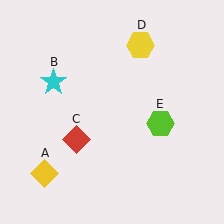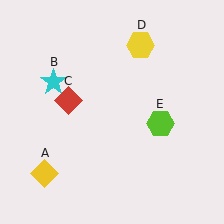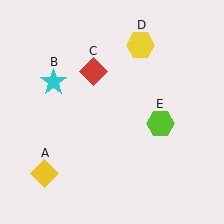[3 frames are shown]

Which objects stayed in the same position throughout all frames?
Yellow diamond (object A) and cyan star (object B) and yellow hexagon (object D) and lime hexagon (object E) remained stationary.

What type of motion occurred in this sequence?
The red diamond (object C) rotated clockwise around the center of the scene.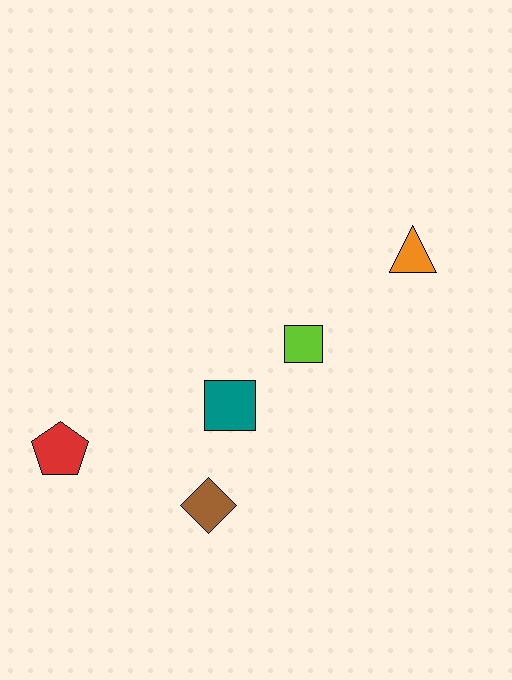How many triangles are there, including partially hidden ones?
There is 1 triangle.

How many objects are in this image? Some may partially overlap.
There are 5 objects.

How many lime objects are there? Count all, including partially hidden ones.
There is 1 lime object.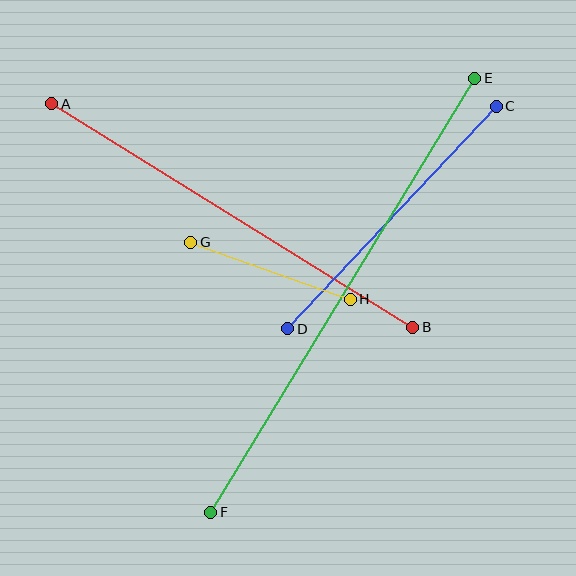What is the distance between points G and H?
The distance is approximately 170 pixels.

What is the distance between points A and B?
The distance is approximately 425 pixels.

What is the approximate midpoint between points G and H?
The midpoint is at approximately (271, 271) pixels.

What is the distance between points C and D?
The distance is approximately 305 pixels.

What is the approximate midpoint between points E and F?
The midpoint is at approximately (343, 295) pixels.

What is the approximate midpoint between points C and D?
The midpoint is at approximately (392, 218) pixels.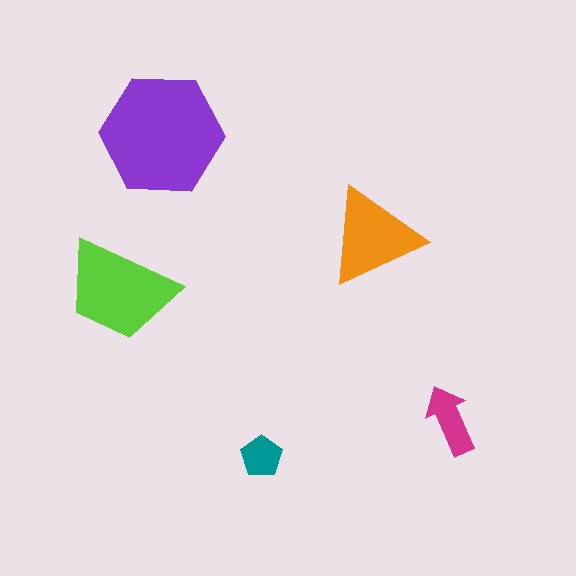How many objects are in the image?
There are 5 objects in the image.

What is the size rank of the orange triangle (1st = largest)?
3rd.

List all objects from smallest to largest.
The teal pentagon, the magenta arrow, the orange triangle, the lime trapezoid, the purple hexagon.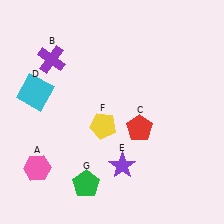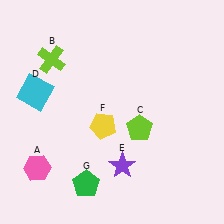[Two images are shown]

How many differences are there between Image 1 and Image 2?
There are 2 differences between the two images.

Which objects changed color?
B changed from purple to lime. C changed from red to lime.